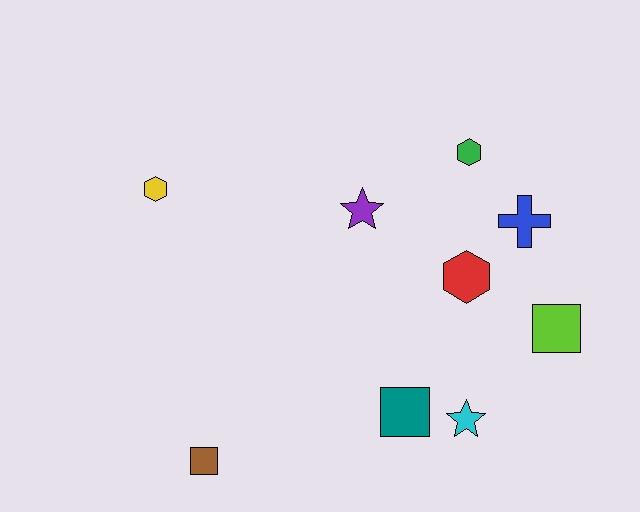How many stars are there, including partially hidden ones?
There are 2 stars.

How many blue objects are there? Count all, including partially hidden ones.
There is 1 blue object.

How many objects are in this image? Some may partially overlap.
There are 9 objects.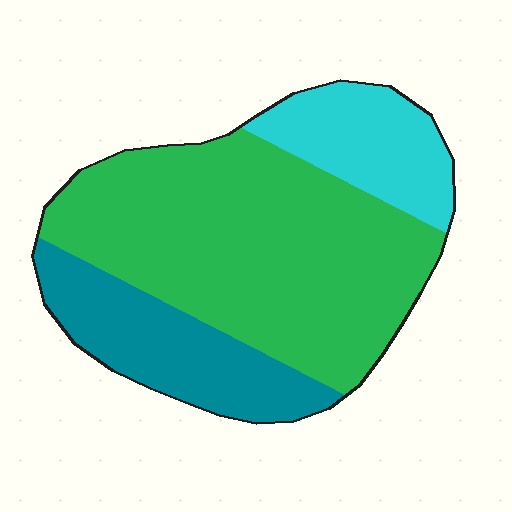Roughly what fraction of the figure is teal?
Teal takes up between a sixth and a third of the figure.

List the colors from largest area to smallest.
From largest to smallest: green, teal, cyan.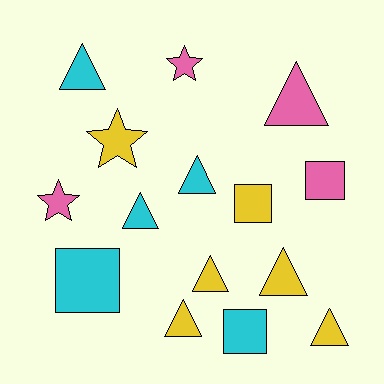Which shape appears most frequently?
Triangle, with 8 objects.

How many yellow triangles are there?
There are 4 yellow triangles.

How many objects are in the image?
There are 15 objects.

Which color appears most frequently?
Yellow, with 6 objects.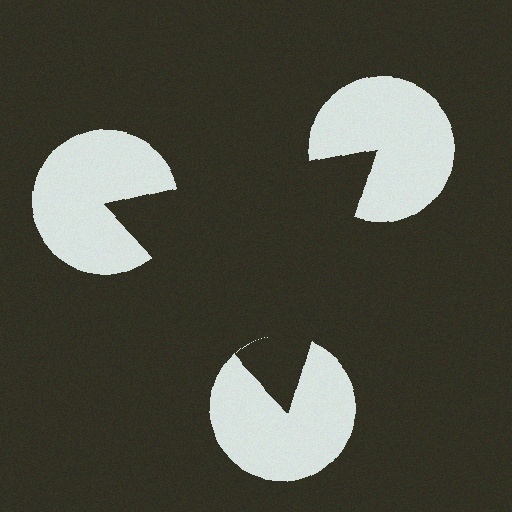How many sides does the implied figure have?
3 sides.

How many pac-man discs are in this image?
There are 3 — one at each vertex of the illusory triangle.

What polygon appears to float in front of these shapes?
An illusory triangle — its edges are inferred from the aligned wedge cuts in the pac-man discs, not physically drawn.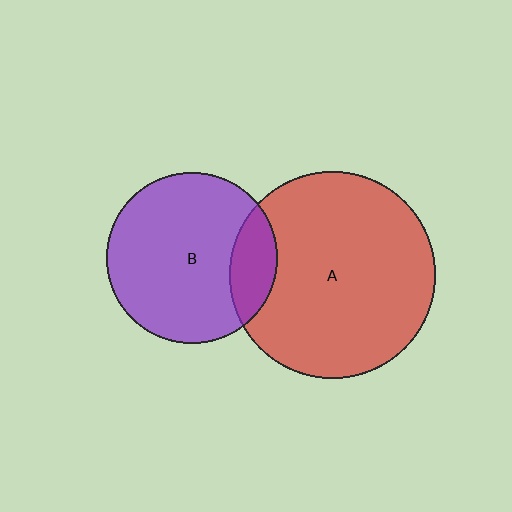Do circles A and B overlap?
Yes.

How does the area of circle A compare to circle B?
Approximately 1.5 times.